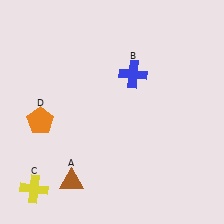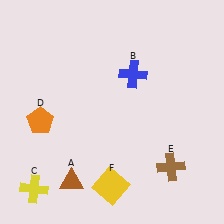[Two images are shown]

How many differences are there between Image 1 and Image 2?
There are 2 differences between the two images.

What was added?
A brown cross (E), a yellow square (F) were added in Image 2.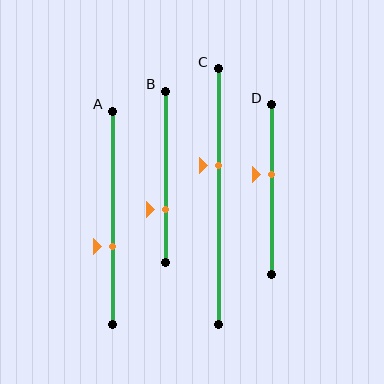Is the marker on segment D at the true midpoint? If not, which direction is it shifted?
No, the marker on segment D is shifted upward by about 9% of the segment length.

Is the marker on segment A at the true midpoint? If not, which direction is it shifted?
No, the marker on segment A is shifted downward by about 13% of the segment length.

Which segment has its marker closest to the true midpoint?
Segment D has its marker closest to the true midpoint.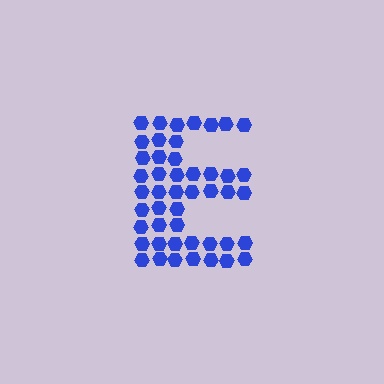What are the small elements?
The small elements are hexagons.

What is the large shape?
The large shape is the letter E.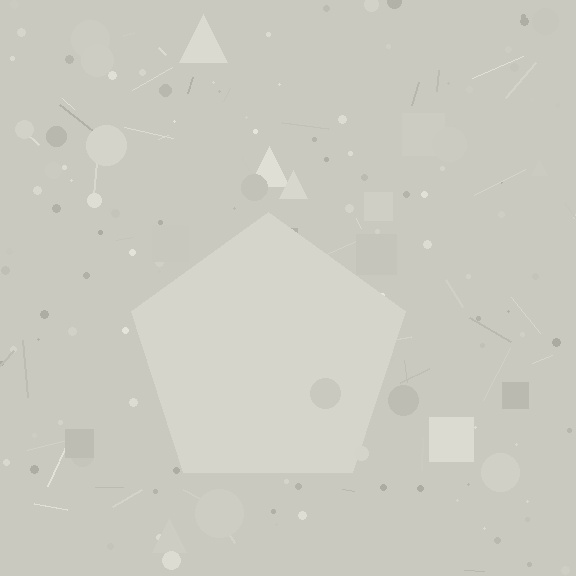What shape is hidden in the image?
A pentagon is hidden in the image.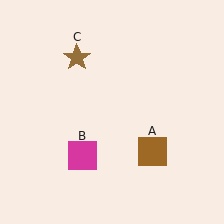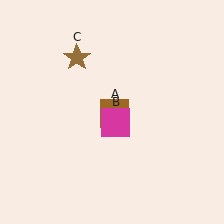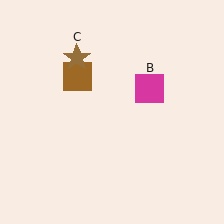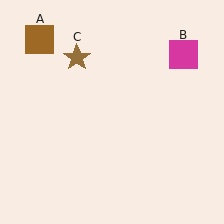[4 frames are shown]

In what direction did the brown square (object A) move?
The brown square (object A) moved up and to the left.